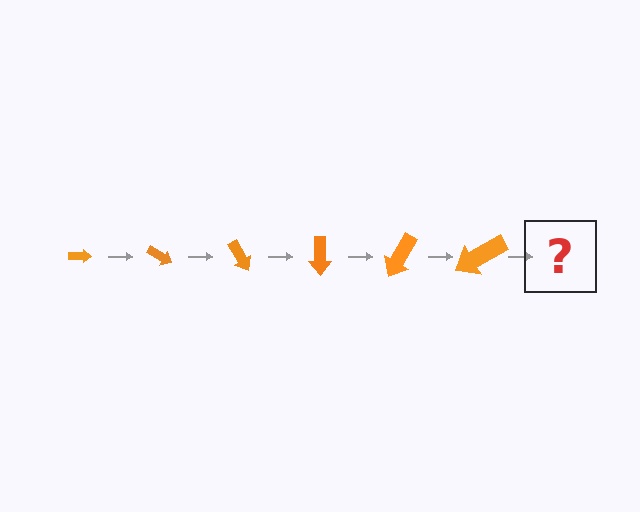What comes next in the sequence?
The next element should be an arrow, larger than the previous one and rotated 180 degrees from the start.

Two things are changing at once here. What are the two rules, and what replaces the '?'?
The two rules are that the arrow grows larger each step and it rotates 30 degrees each step. The '?' should be an arrow, larger than the previous one and rotated 180 degrees from the start.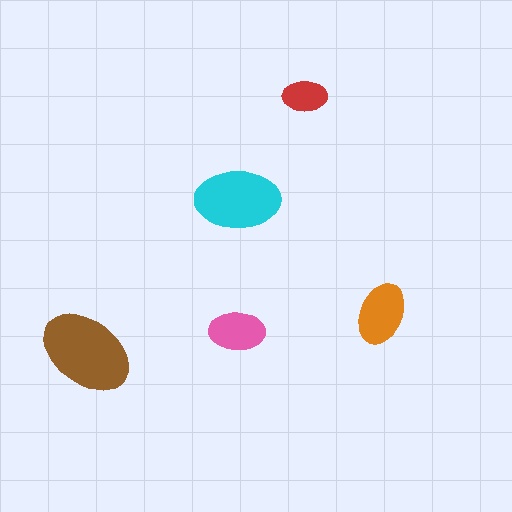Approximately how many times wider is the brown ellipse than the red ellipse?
About 2 times wider.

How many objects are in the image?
There are 5 objects in the image.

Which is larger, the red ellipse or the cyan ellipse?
The cyan one.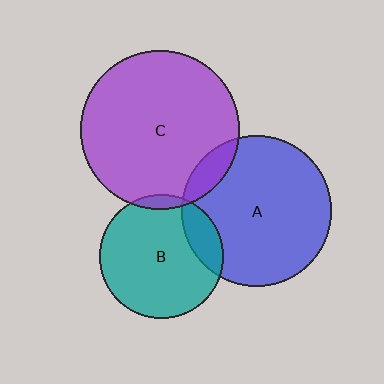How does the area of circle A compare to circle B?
Approximately 1.5 times.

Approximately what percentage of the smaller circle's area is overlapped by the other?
Approximately 10%.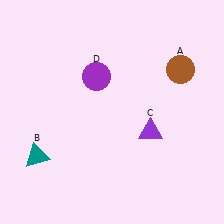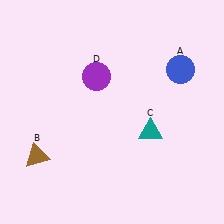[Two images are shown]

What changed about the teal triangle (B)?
In Image 1, B is teal. In Image 2, it changed to brown.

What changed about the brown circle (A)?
In Image 1, A is brown. In Image 2, it changed to blue.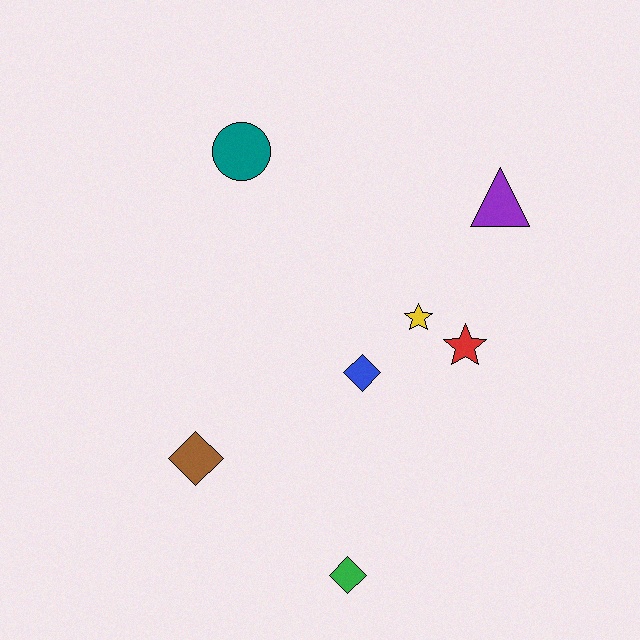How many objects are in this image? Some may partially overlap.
There are 7 objects.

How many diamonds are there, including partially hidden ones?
There are 3 diamonds.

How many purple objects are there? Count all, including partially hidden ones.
There is 1 purple object.